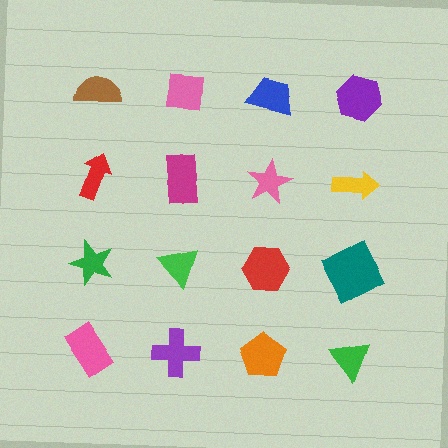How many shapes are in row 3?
4 shapes.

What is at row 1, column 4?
A purple hexagon.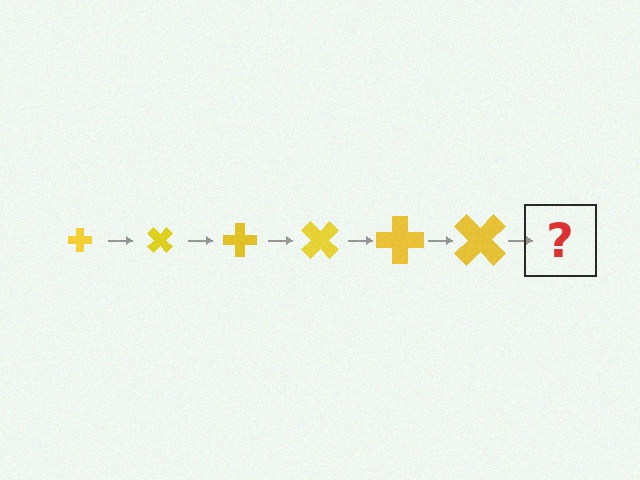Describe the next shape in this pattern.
It should be a cross, larger than the previous one and rotated 270 degrees from the start.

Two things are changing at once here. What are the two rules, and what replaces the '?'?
The two rules are that the cross grows larger each step and it rotates 45 degrees each step. The '?' should be a cross, larger than the previous one and rotated 270 degrees from the start.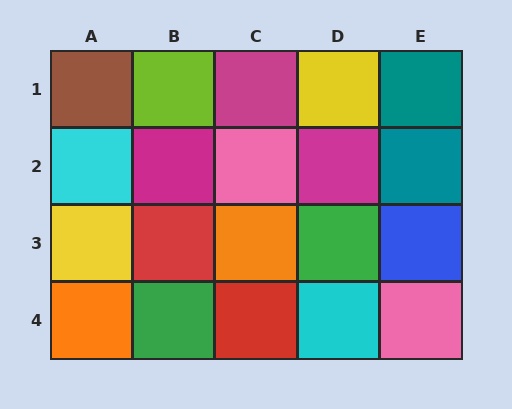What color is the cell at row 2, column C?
Pink.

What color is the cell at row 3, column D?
Green.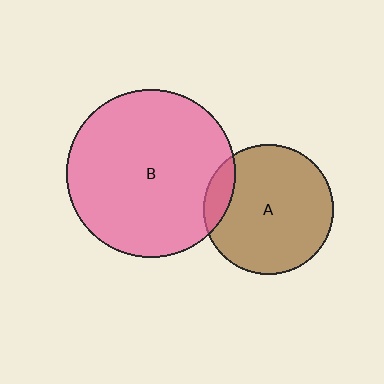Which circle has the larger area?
Circle B (pink).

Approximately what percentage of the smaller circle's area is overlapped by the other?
Approximately 10%.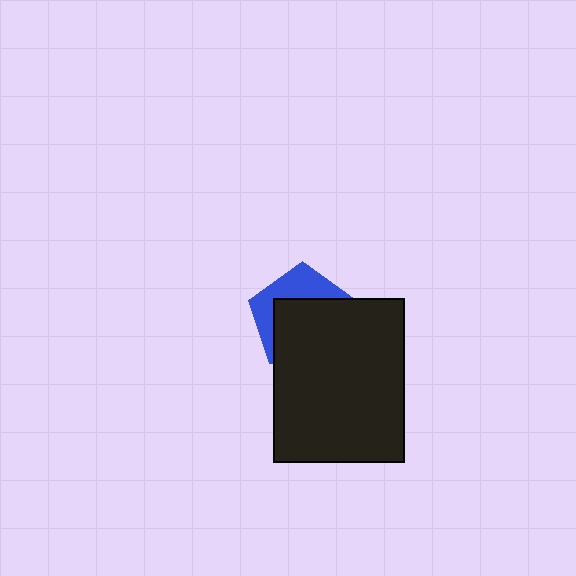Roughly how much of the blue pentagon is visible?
A small part of it is visible (roughly 37%).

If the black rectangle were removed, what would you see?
You would see the complete blue pentagon.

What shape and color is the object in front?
The object in front is a black rectangle.